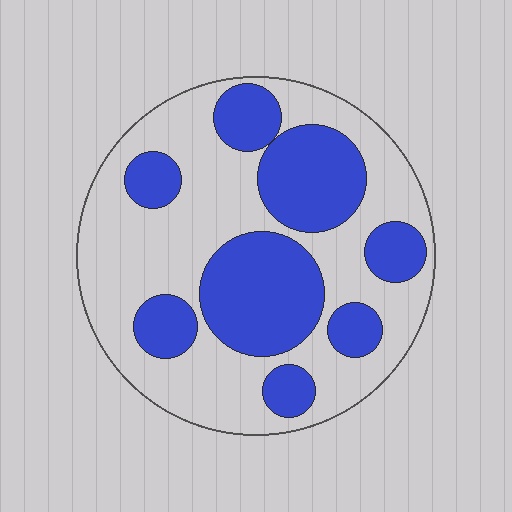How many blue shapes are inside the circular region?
8.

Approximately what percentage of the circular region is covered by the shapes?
Approximately 40%.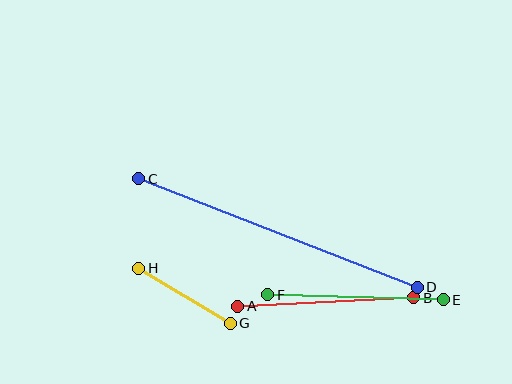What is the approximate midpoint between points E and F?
The midpoint is at approximately (355, 297) pixels.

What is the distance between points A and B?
The distance is approximately 177 pixels.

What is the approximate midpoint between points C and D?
The midpoint is at approximately (278, 233) pixels.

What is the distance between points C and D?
The distance is approximately 299 pixels.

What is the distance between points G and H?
The distance is approximately 107 pixels.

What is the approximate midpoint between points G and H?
The midpoint is at approximately (185, 296) pixels.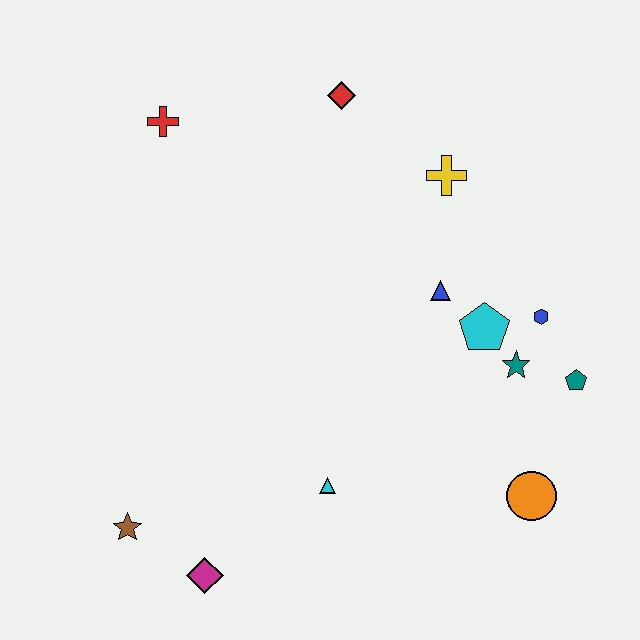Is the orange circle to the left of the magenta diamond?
No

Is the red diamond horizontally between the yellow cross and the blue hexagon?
No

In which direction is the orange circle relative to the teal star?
The orange circle is below the teal star.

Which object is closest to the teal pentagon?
The teal star is closest to the teal pentagon.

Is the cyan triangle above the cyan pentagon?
No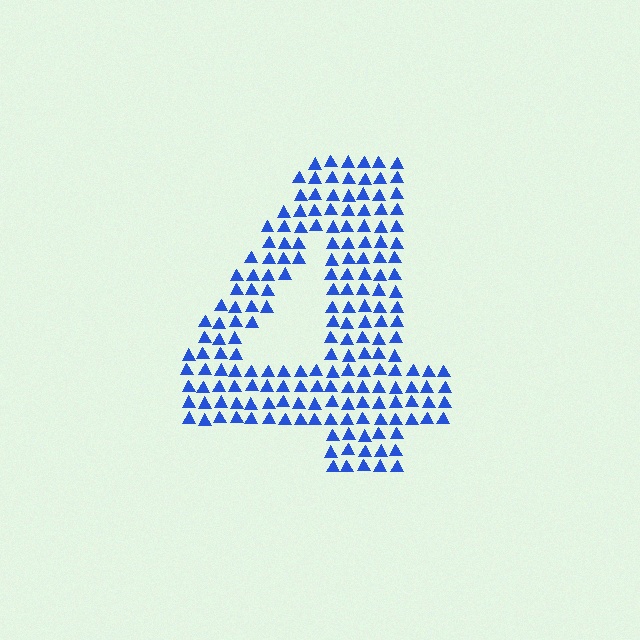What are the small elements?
The small elements are triangles.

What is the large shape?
The large shape is the digit 4.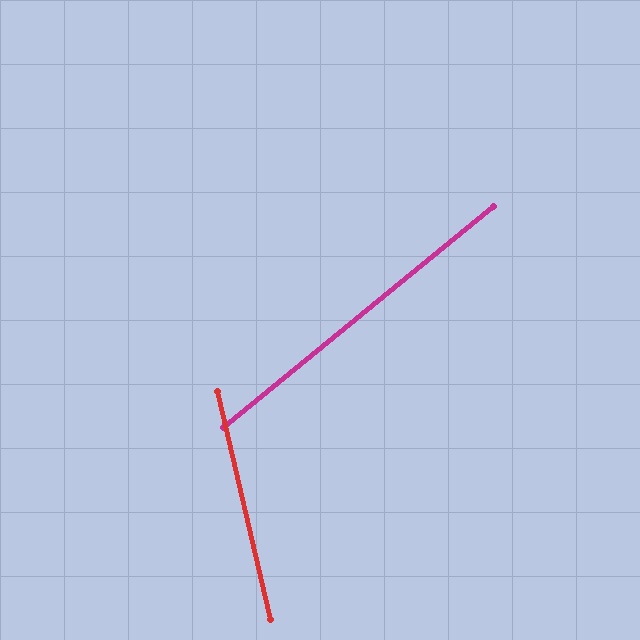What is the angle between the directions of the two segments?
Approximately 64 degrees.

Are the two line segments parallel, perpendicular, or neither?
Neither parallel nor perpendicular — they differ by about 64°.